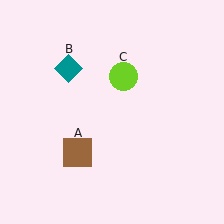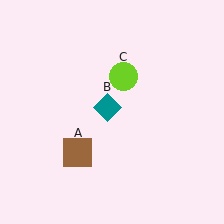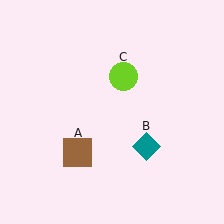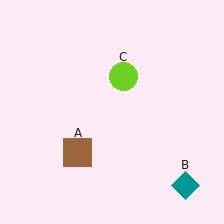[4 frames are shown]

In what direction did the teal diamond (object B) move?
The teal diamond (object B) moved down and to the right.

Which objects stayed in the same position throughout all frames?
Brown square (object A) and lime circle (object C) remained stationary.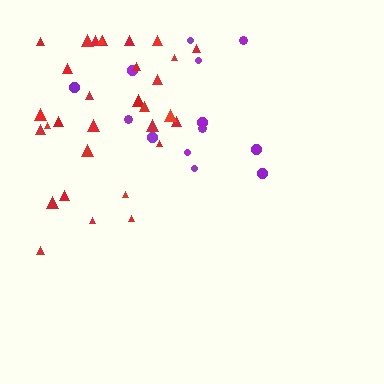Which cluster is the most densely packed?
Red.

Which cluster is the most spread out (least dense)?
Purple.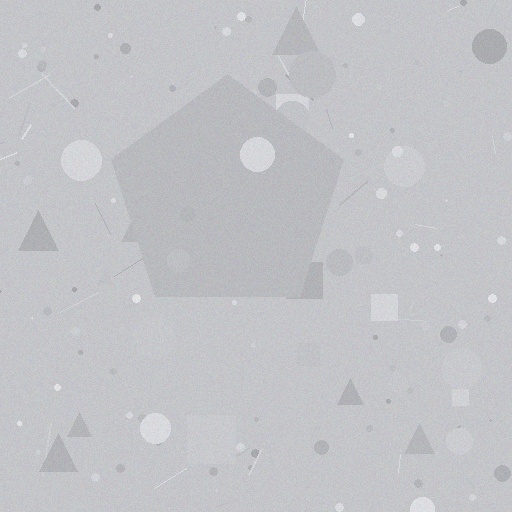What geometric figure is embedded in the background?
A pentagon is embedded in the background.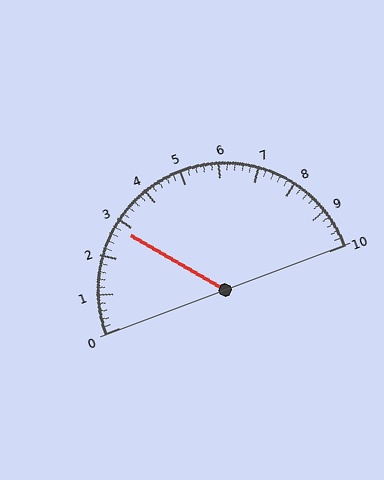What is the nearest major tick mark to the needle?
The nearest major tick mark is 3.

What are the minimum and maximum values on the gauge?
The gauge ranges from 0 to 10.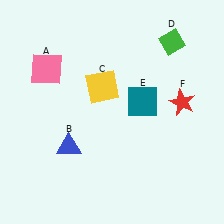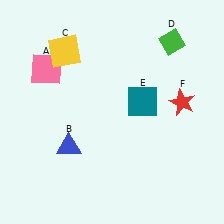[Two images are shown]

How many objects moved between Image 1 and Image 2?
1 object moved between the two images.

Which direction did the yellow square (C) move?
The yellow square (C) moved left.